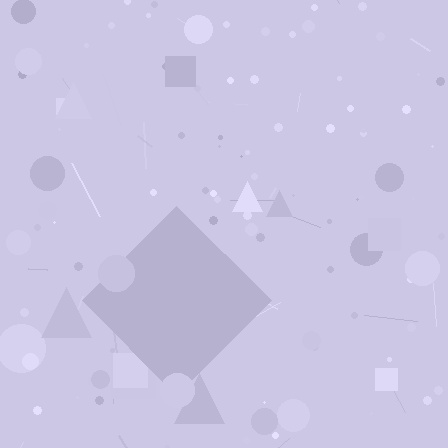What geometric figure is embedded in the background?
A diamond is embedded in the background.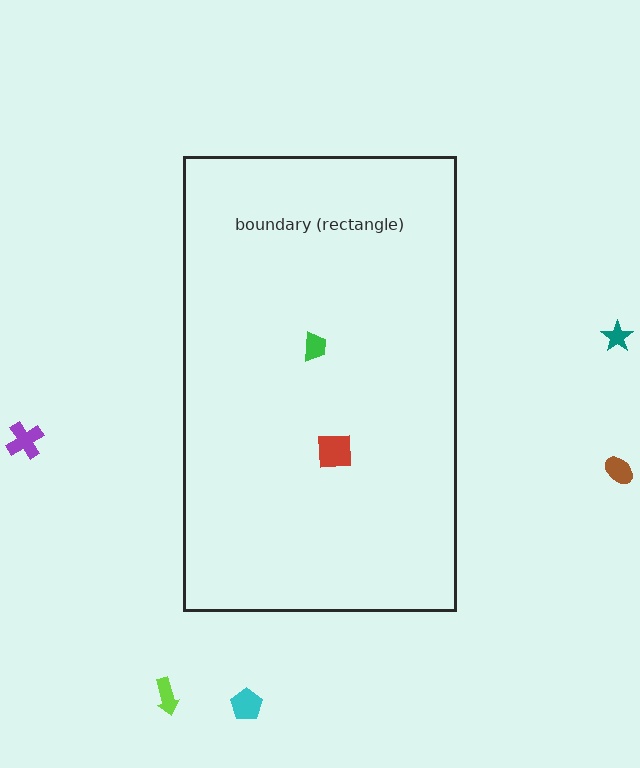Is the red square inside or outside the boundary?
Inside.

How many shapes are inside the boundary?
2 inside, 5 outside.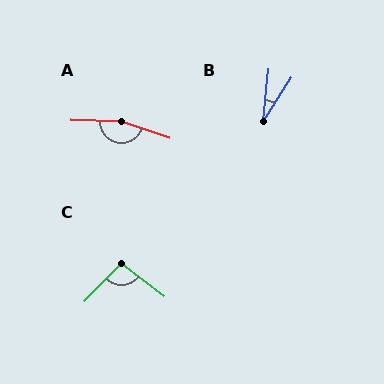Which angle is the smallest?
B, at approximately 26 degrees.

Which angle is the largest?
A, at approximately 163 degrees.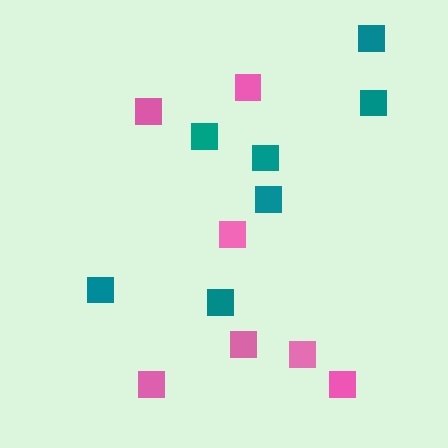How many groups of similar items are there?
There are 2 groups: one group of pink squares (7) and one group of teal squares (7).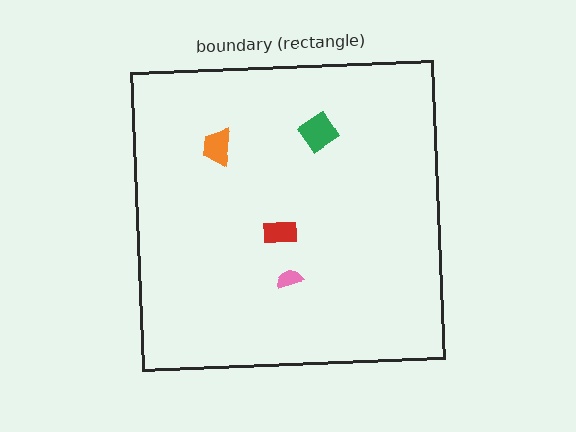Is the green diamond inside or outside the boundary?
Inside.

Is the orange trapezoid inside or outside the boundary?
Inside.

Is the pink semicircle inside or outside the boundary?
Inside.